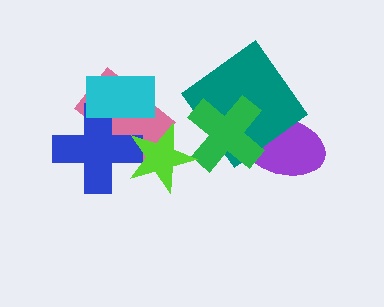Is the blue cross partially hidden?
Yes, it is partially covered by another shape.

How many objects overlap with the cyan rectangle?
2 objects overlap with the cyan rectangle.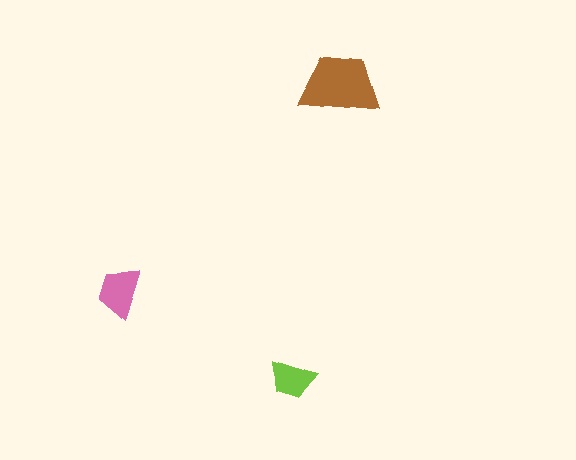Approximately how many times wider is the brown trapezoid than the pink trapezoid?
About 1.5 times wider.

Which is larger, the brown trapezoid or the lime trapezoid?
The brown one.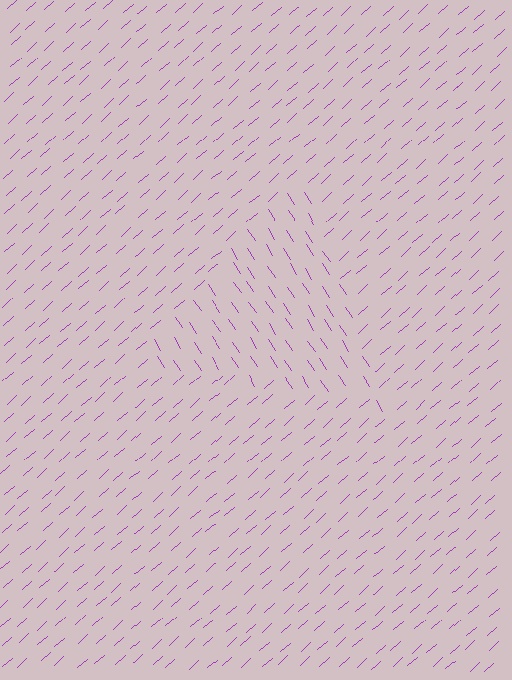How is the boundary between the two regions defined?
The boundary is defined purely by a change in line orientation (approximately 81 degrees difference). All lines are the same color and thickness.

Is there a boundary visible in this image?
Yes, there is a texture boundary formed by a change in line orientation.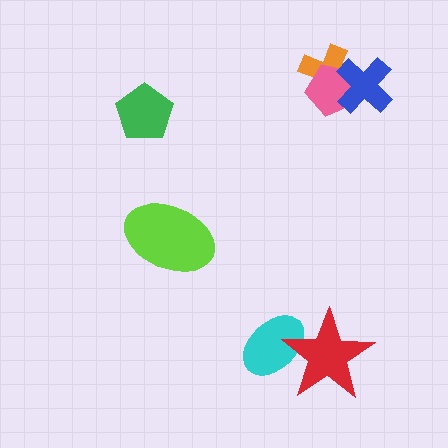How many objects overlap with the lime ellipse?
0 objects overlap with the lime ellipse.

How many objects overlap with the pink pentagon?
2 objects overlap with the pink pentagon.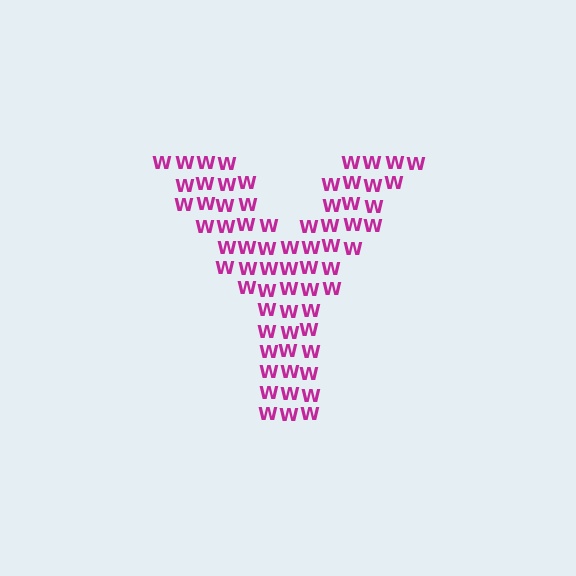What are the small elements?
The small elements are letter W's.